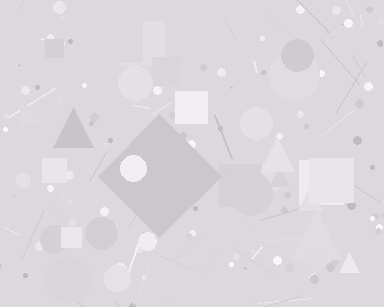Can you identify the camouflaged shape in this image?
The camouflaged shape is a diamond.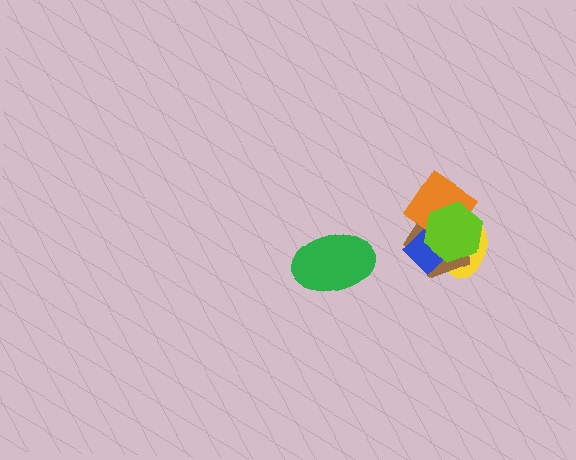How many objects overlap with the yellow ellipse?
4 objects overlap with the yellow ellipse.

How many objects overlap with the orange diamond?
4 objects overlap with the orange diamond.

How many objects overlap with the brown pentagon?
4 objects overlap with the brown pentagon.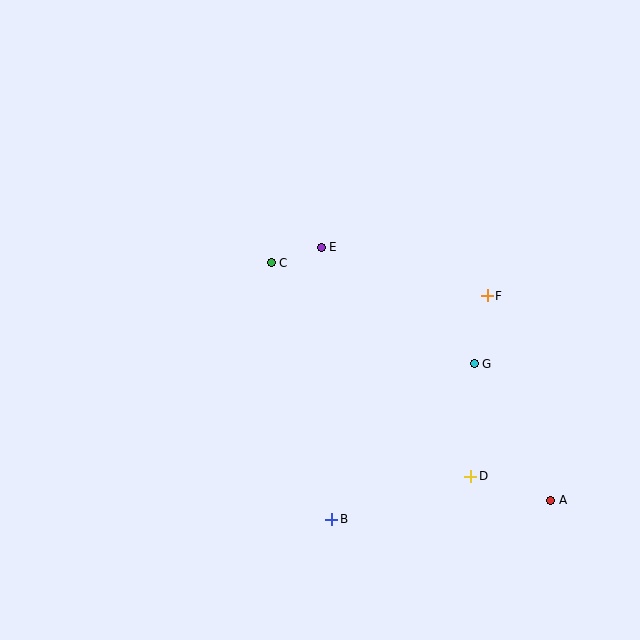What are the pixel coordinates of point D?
Point D is at (471, 476).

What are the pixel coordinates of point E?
Point E is at (321, 247).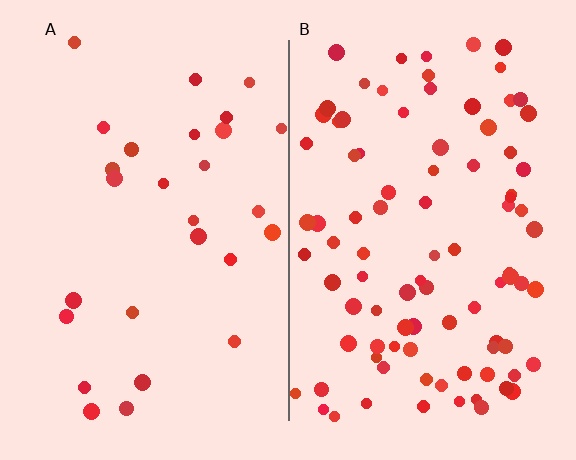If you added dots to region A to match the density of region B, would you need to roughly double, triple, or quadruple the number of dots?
Approximately triple.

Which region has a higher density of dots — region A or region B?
B (the right).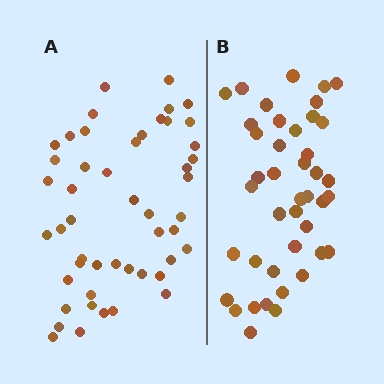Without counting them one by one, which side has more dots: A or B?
Region A (the left region) has more dots.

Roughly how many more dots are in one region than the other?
Region A has roughly 8 or so more dots than region B.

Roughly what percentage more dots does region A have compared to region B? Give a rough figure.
About 15% more.